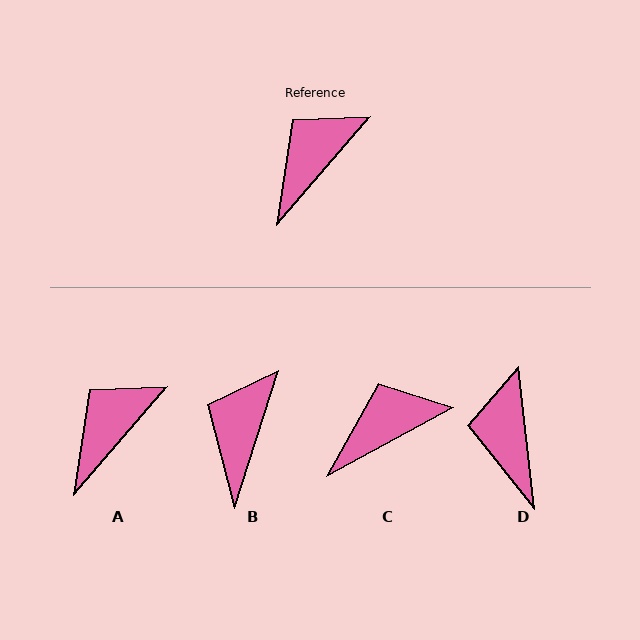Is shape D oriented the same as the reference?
No, it is off by about 47 degrees.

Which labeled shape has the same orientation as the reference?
A.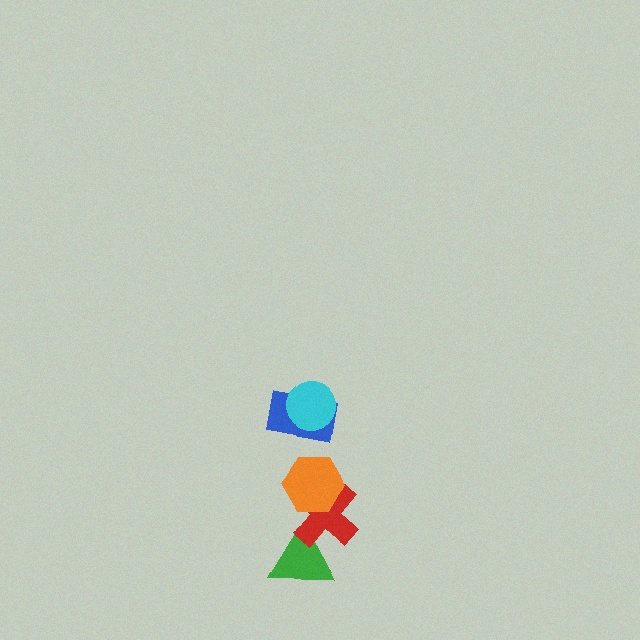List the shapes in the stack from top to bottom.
From top to bottom: the cyan circle, the blue rectangle, the orange hexagon, the red cross, the green triangle.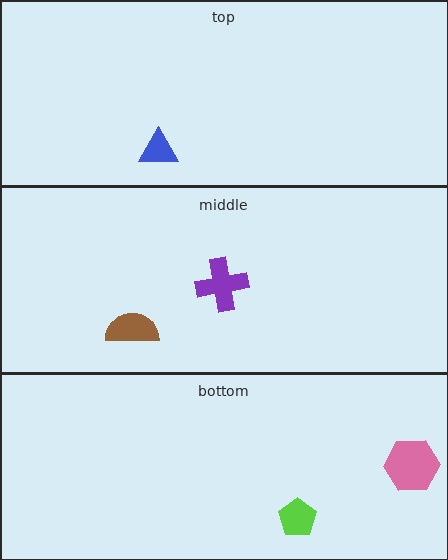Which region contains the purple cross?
The middle region.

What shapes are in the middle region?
The purple cross, the brown semicircle.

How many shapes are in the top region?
1.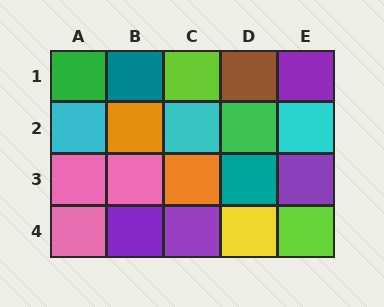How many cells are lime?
2 cells are lime.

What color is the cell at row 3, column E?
Purple.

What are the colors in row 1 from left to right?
Green, teal, lime, brown, purple.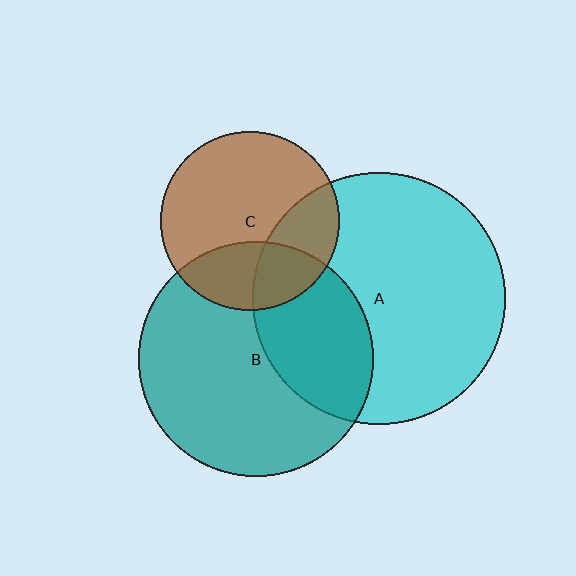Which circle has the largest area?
Circle A (cyan).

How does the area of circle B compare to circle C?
Approximately 1.7 times.